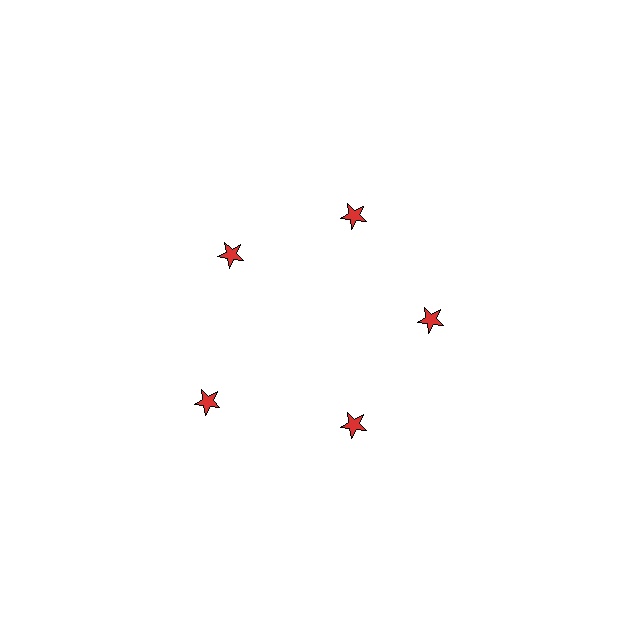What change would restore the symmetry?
The symmetry would be restored by moving it inward, back onto the ring so that all 5 stars sit at equal angles and equal distance from the center.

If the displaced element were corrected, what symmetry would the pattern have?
It would have 5-fold rotational symmetry — the pattern would map onto itself every 72 degrees.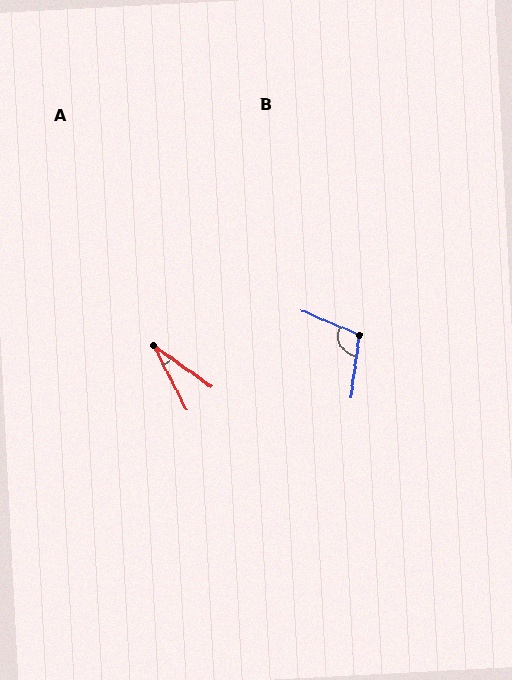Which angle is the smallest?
A, at approximately 28 degrees.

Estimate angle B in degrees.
Approximately 105 degrees.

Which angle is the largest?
B, at approximately 105 degrees.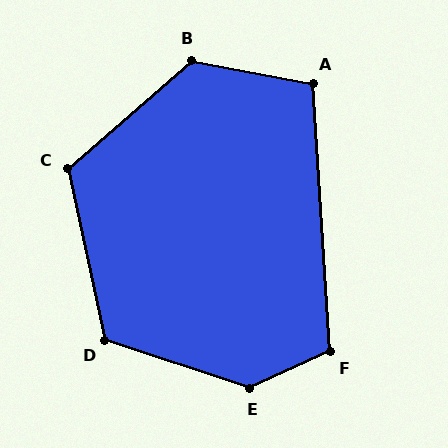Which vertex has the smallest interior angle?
A, at approximately 104 degrees.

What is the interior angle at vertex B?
Approximately 128 degrees (obtuse).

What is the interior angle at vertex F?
Approximately 111 degrees (obtuse).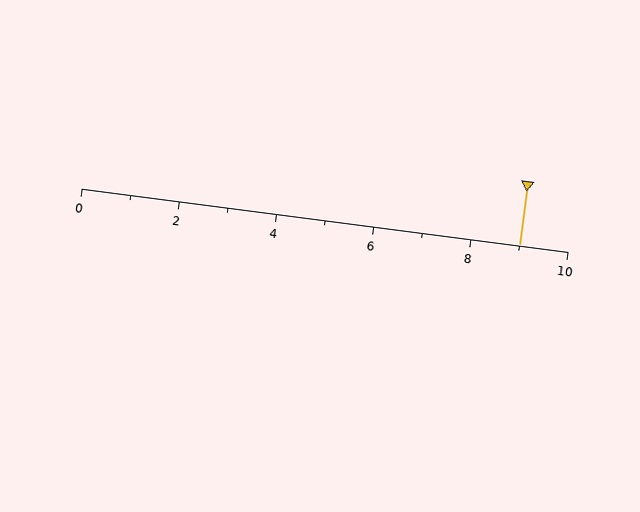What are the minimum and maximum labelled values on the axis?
The axis runs from 0 to 10.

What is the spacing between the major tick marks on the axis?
The major ticks are spaced 2 apart.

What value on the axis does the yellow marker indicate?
The marker indicates approximately 9.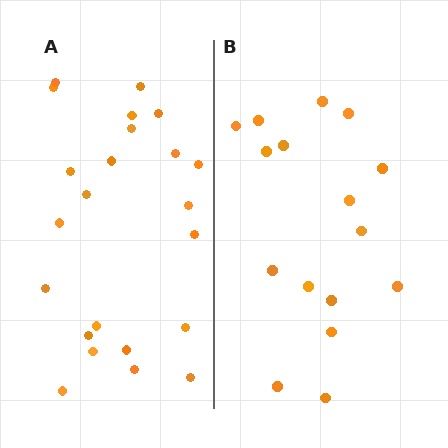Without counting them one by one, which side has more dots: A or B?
Region A (the left region) has more dots.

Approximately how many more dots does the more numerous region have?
Region A has roughly 8 or so more dots than region B.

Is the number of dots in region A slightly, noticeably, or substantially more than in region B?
Region A has noticeably more, but not dramatically so. The ratio is roughly 1.4 to 1.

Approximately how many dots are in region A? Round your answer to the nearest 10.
About 20 dots. (The exact count is 23, which rounds to 20.)